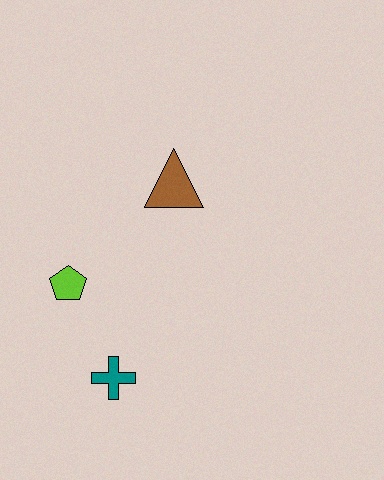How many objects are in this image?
There are 3 objects.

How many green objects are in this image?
There are no green objects.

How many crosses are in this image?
There is 1 cross.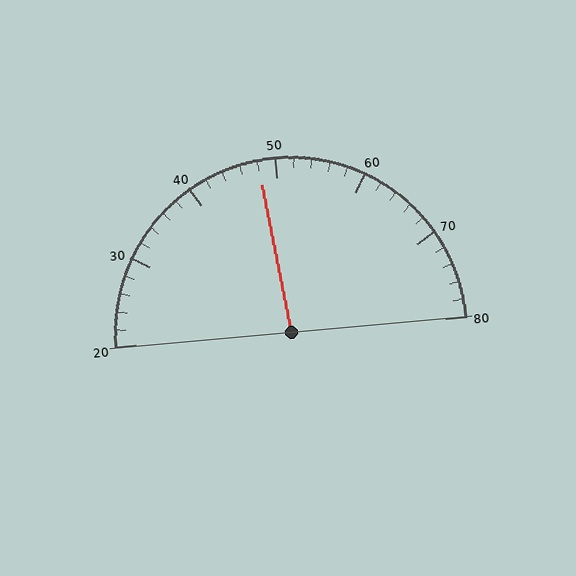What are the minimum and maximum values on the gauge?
The gauge ranges from 20 to 80.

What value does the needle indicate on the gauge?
The needle indicates approximately 48.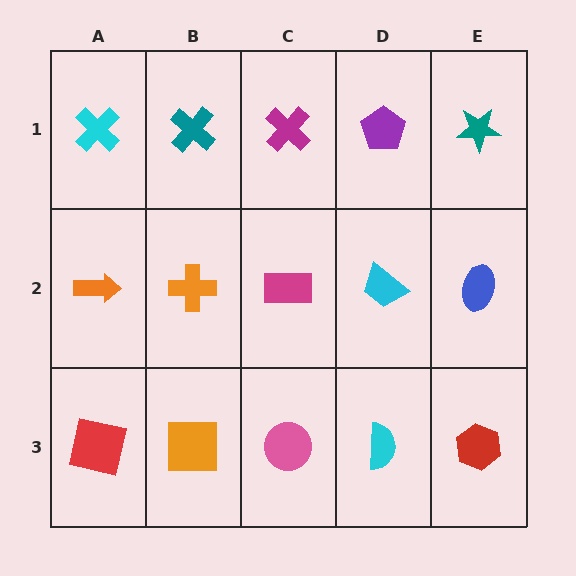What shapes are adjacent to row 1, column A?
An orange arrow (row 2, column A), a teal cross (row 1, column B).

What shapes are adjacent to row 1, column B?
An orange cross (row 2, column B), a cyan cross (row 1, column A), a magenta cross (row 1, column C).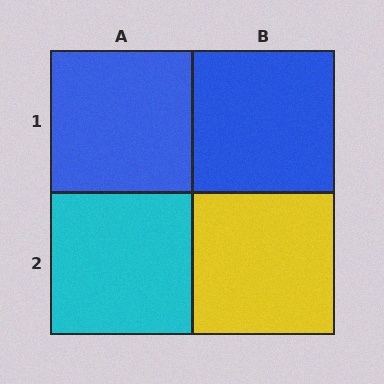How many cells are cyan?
1 cell is cyan.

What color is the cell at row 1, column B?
Blue.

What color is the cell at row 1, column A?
Blue.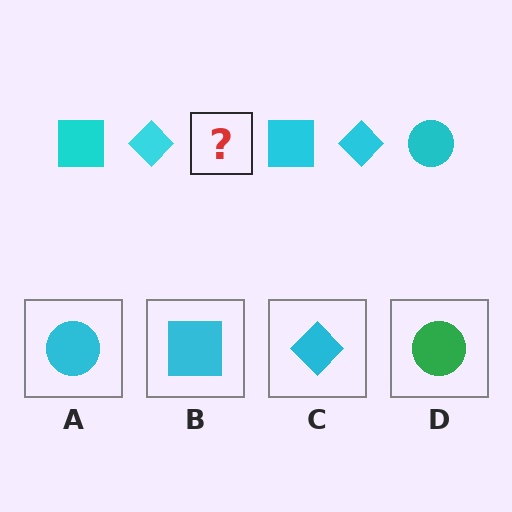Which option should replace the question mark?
Option A.